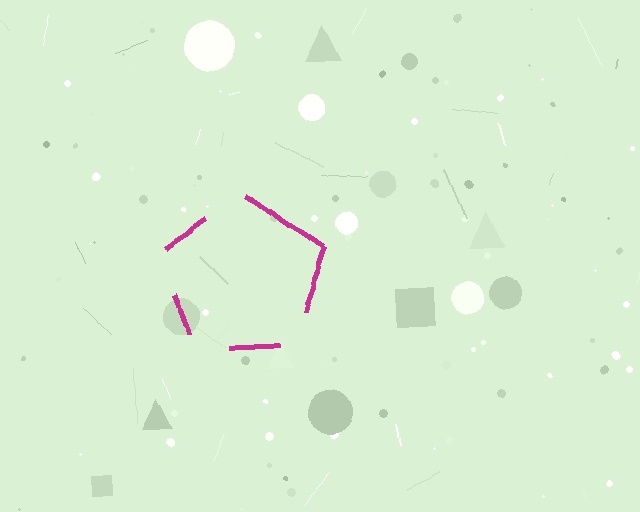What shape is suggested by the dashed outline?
The dashed outline suggests a pentagon.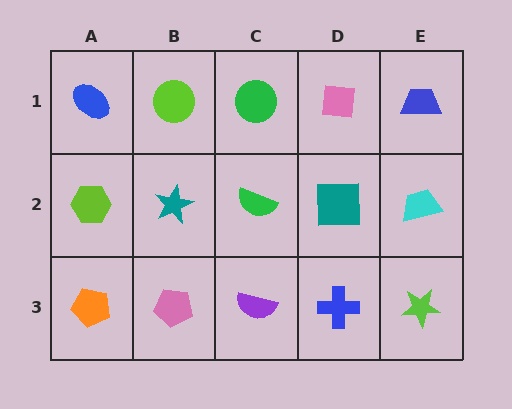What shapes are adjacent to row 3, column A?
A lime hexagon (row 2, column A), a pink pentagon (row 3, column B).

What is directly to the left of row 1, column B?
A blue ellipse.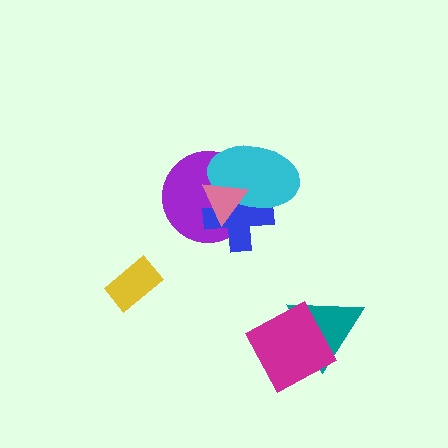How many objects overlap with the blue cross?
3 objects overlap with the blue cross.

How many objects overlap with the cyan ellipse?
3 objects overlap with the cyan ellipse.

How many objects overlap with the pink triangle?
3 objects overlap with the pink triangle.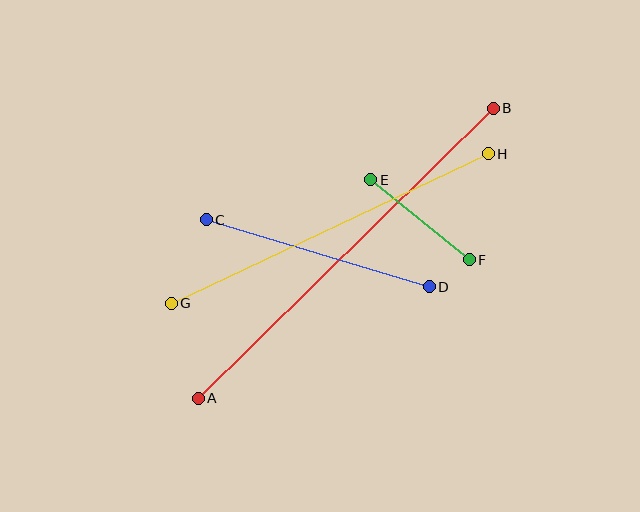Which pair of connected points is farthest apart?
Points A and B are farthest apart.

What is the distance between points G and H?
The distance is approximately 350 pixels.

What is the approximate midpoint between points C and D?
The midpoint is at approximately (318, 253) pixels.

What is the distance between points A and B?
The distance is approximately 414 pixels.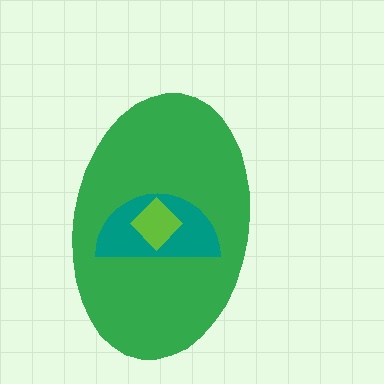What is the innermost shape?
The lime diamond.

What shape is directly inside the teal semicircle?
The lime diamond.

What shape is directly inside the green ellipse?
The teal semicircle.